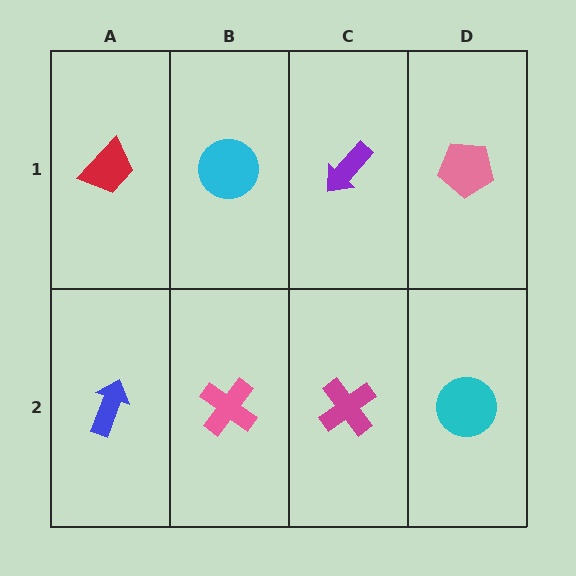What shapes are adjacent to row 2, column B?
A cyan circle (row 1, column B), a blue arrow (row 2, column A), a magenta cross (row 2, column C).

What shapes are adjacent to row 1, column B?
A pink cross (row 2, column B), a red trapezoid (row 1, column A), a purple arrow (row 1, column C).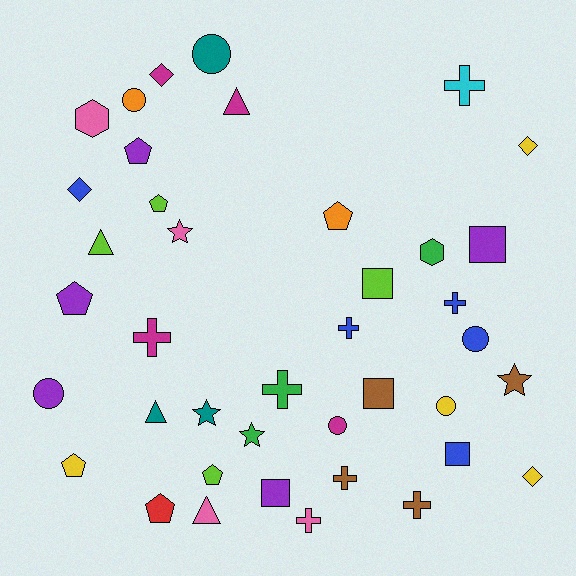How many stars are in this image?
There are 4 stars.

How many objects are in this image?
There are 40 objects.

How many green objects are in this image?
There are 3 green objects.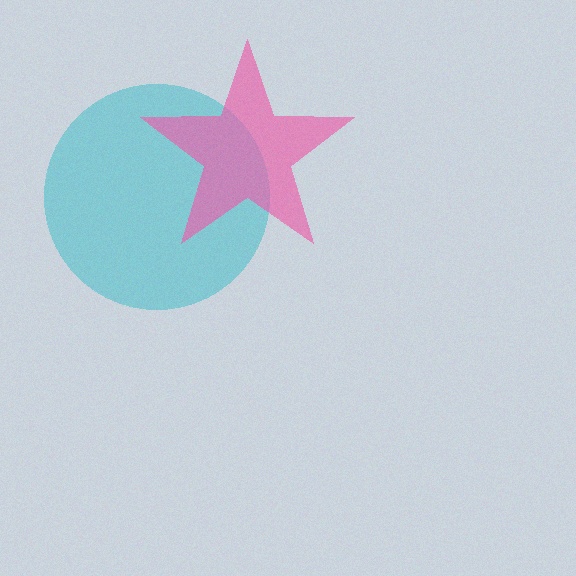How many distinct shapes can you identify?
There are 2 distinct shapes: a cyan circle, a pink star.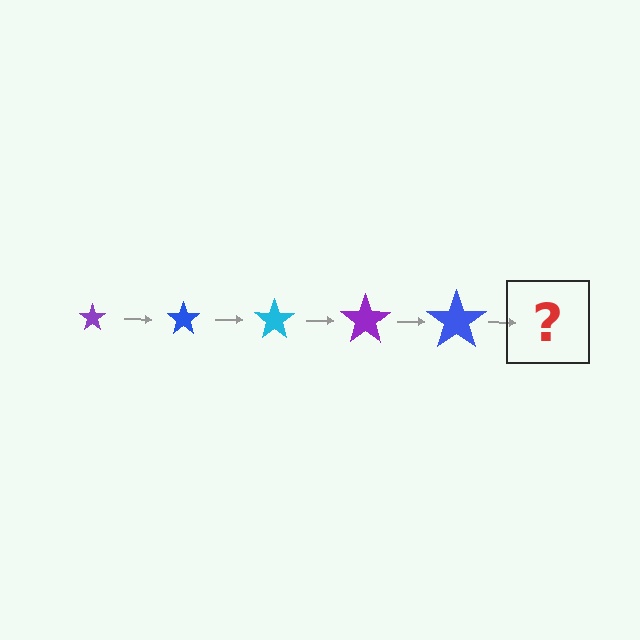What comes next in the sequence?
The next element should be a cyan star, larger than the previous one.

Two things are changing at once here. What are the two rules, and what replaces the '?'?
The two rules are that the star grows larger each step and the color cycles through purple, blue, and cyan. The '?' should be a cyan star, larger than the previous one.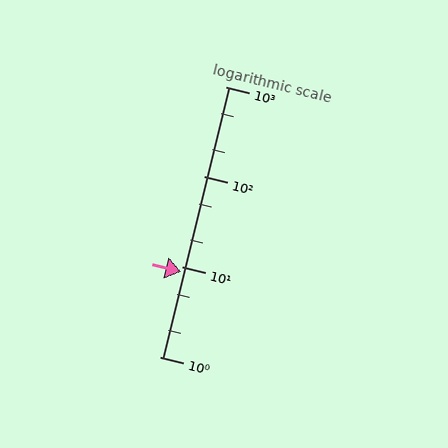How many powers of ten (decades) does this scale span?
The scale spans 3 decades, from 1 to 1000.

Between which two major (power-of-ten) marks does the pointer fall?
The pointer is between 1 and 10.